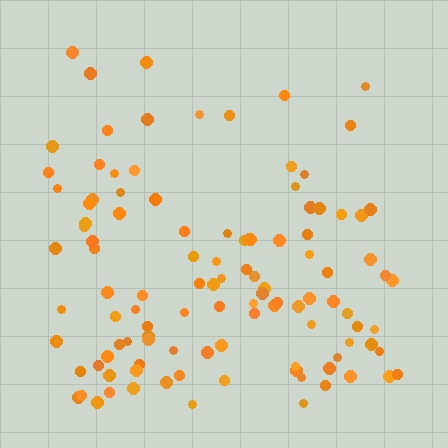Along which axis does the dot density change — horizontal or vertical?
Vertical.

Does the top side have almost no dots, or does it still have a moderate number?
Still a moderate number, just noticeably fewer than the bottom.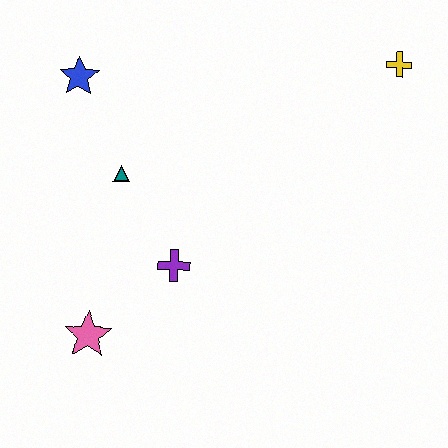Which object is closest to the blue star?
The teal triangle is closest to the blue star.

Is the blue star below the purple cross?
No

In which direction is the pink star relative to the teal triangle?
The pink star is below the teal triangle.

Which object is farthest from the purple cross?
The yellow cross is farthest from the purple cross.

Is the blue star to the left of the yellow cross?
Yes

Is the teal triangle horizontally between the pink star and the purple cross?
Yes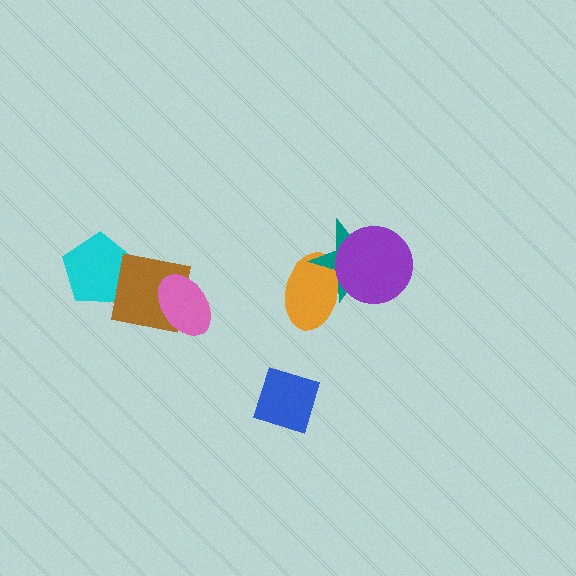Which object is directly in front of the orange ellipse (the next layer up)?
The teal star is directly in front of the orange ellipse.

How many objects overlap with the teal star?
2 objects overlap with the teal star.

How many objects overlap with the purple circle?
2 objects overlap with the purple circle.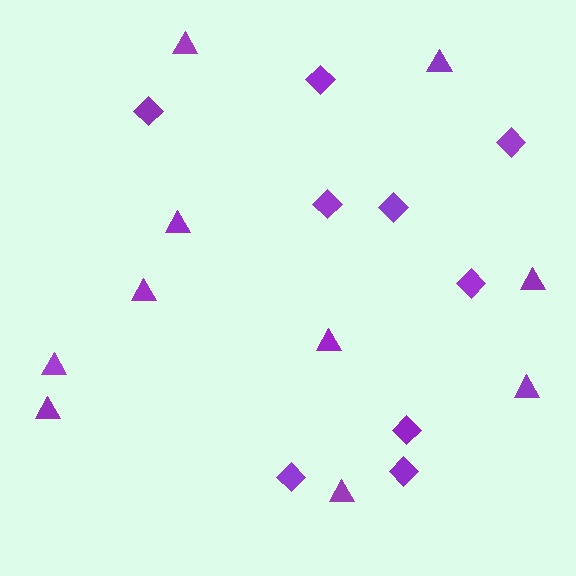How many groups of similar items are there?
There are 2 groups: one group of diamonds (9) and one group of triangles (10).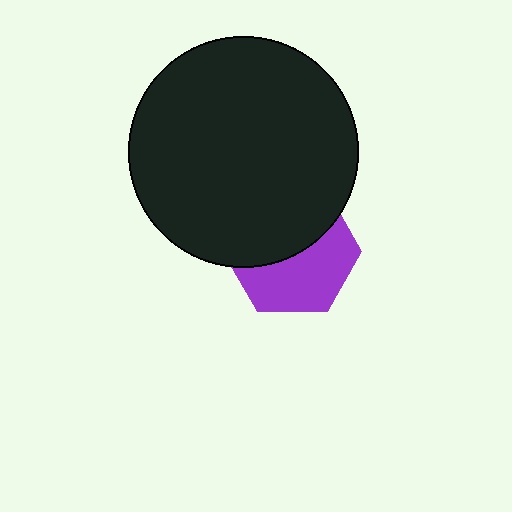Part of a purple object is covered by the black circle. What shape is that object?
It is a hexagon.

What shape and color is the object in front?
The object in front is a black circle.